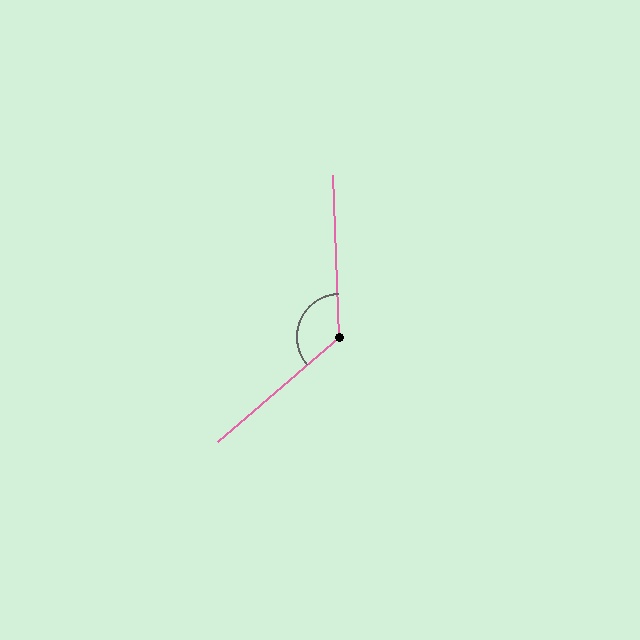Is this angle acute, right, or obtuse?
It is obtuse.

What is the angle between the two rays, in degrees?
Approximately 128 degrees.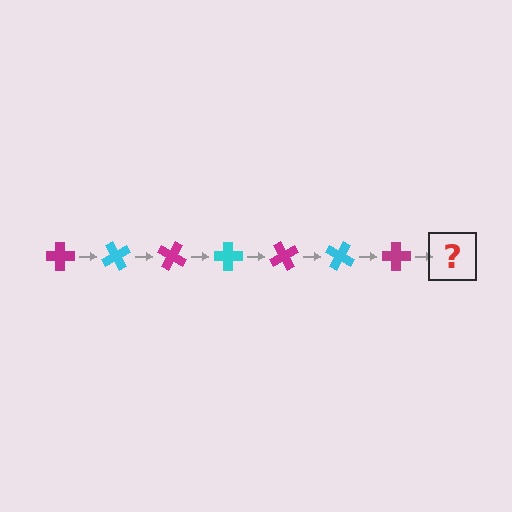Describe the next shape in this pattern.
It should be a cyan cross, rotated 420 degrees from the start.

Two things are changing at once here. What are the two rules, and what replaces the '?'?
The two rules are that it rotates 60 degrees each step and the color cycles through magenta and cyan. The '?' should be a cyan cross, rotated 420 degrees from the start.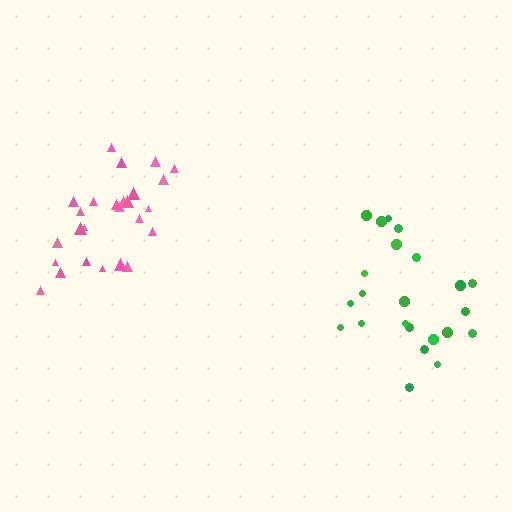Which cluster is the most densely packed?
Pink.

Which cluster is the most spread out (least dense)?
Green.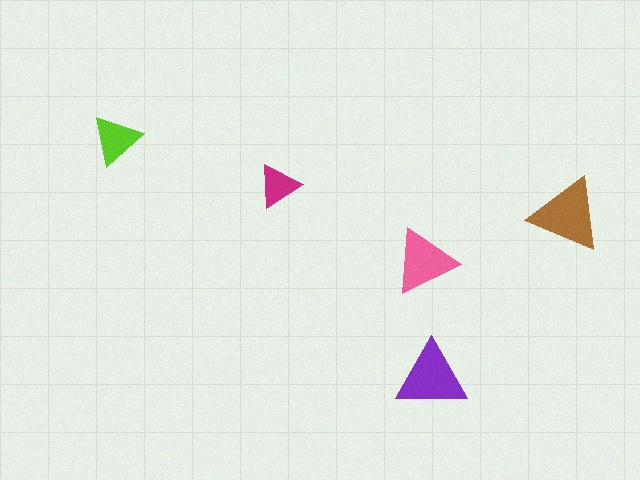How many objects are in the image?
There are 5 objects in the image.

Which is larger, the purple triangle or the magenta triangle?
The purple one.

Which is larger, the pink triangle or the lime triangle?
The pink one.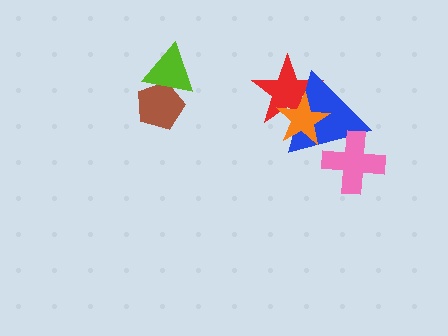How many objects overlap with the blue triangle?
3 objects overlap with the blue triangle.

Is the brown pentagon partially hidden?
Yes, it is partially covered by another shape.